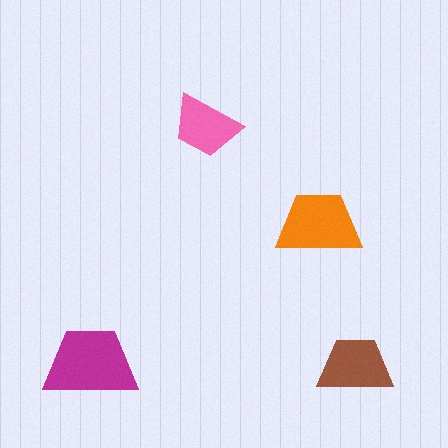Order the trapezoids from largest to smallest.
the magenta one, the orange one, the brown one, the pink one.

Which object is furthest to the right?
The brown trapezoid is rightmost.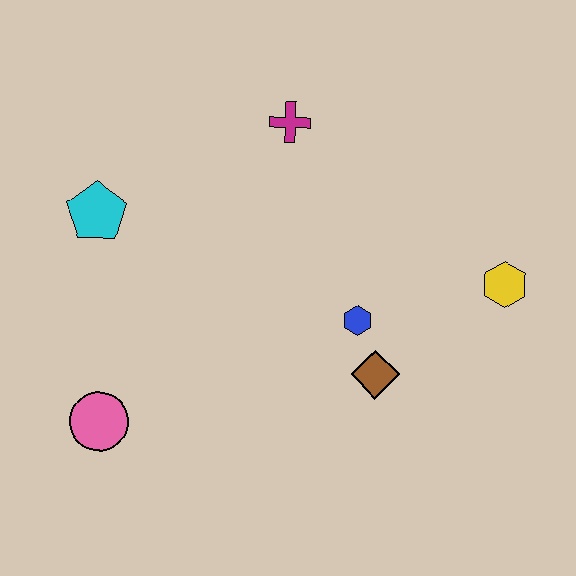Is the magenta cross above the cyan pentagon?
Yes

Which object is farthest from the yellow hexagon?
The pink circle is farthest from the yellow hexagon.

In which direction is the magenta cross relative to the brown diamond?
The magenta cross is above the brown diamond.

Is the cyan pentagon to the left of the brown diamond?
Yes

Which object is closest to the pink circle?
The cyan pentagon is closest to the pink circle.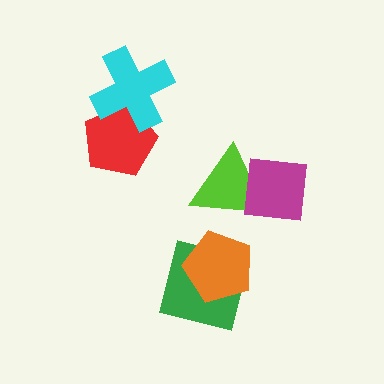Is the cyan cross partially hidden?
No, no other shape covers it.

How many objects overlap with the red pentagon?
1 object overlaps with the red pentagon.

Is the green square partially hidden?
Yes, it is partially covered by another shape.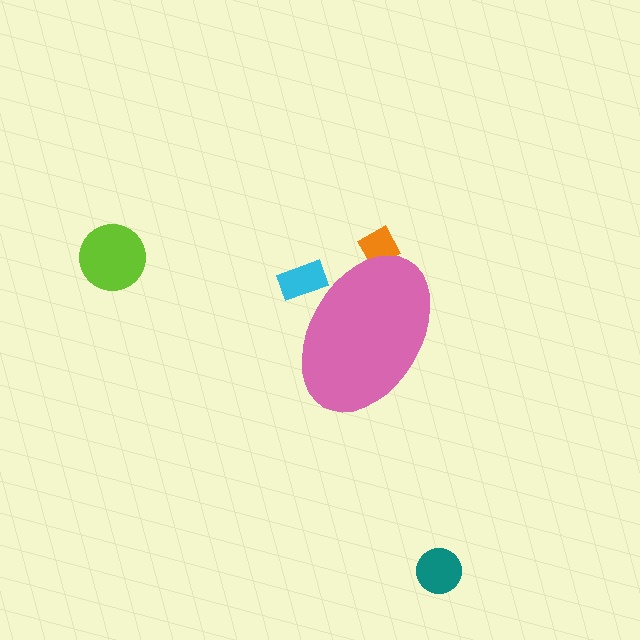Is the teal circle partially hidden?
No, the teal circle is fully visible.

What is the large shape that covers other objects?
A pink ellipse.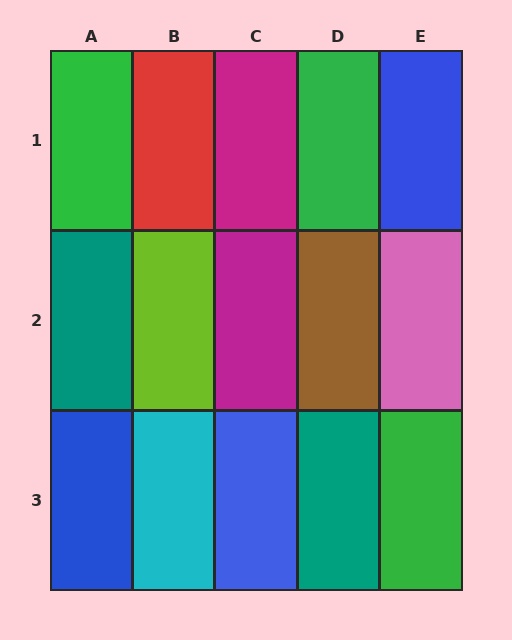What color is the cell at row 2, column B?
Lime.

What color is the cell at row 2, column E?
Pink.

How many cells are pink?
1 cell is pink.